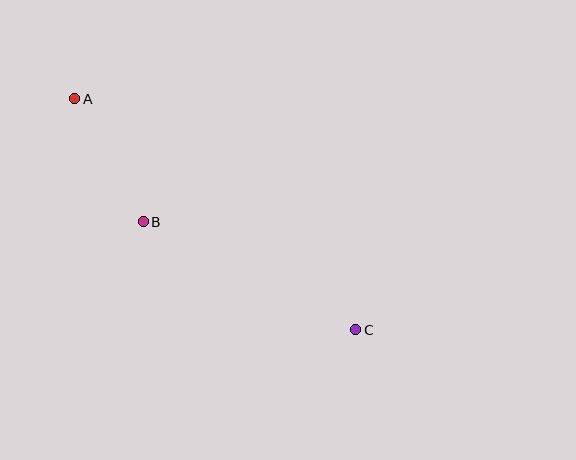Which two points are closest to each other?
Points A and B are closest to each other.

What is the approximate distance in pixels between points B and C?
The distance between B and C is approximately 239 pixels.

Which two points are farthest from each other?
Points A and C are farthest from each other.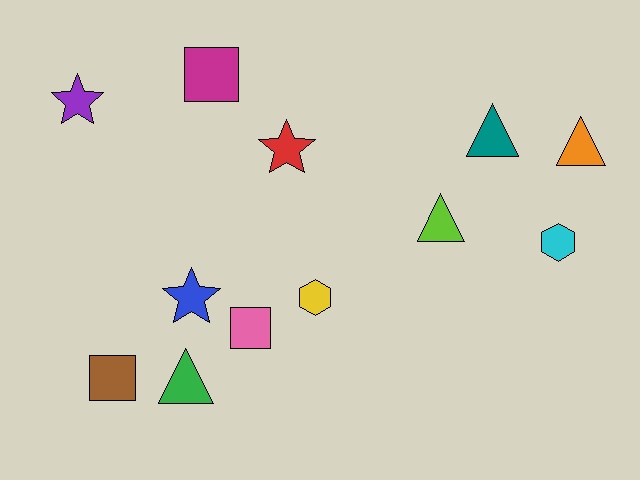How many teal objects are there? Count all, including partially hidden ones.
There is 1 teal object.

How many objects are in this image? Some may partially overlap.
There are 12 objects.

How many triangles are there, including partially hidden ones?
There are 4 triangles.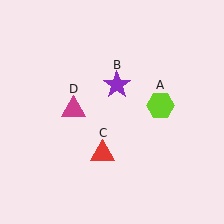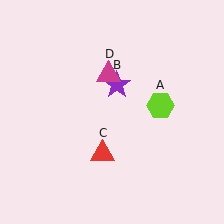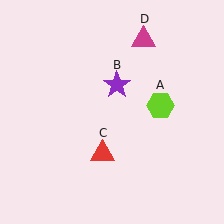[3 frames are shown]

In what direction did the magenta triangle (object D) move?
The magenta triangle (object D) moved up and to the right.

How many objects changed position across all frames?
1 object changed position: magenta triangle (object D).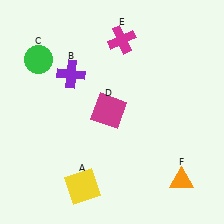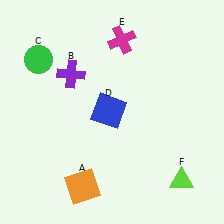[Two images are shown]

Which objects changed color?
A changed from yellow to orange. D changed from magenta to blue. F changed from orange to lime.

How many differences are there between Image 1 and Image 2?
There are 3 differences between the two images.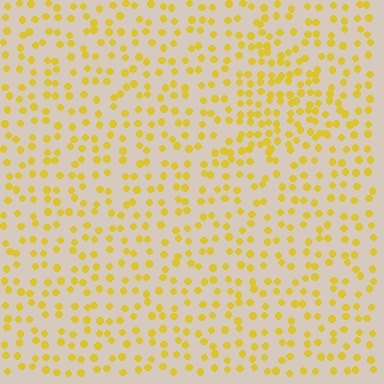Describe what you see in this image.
The image contains small yellow elements arranged at two different densities. A triangle-shaped region is visible where the elements are more densely packed than the surrounding area.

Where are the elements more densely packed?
The elements are more densely packed inside the triangle boundary.